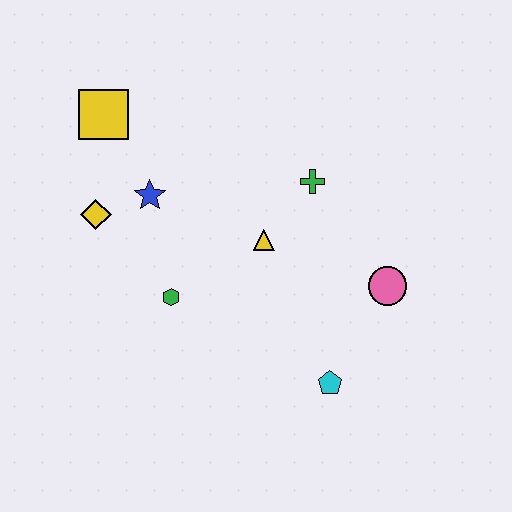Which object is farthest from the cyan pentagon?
The yellow square is farthest from the cyan pentagon.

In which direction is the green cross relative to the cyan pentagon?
The green cross is above the cyan pentagon.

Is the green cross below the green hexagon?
No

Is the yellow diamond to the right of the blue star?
No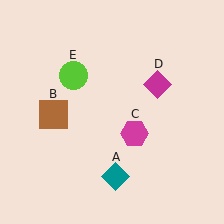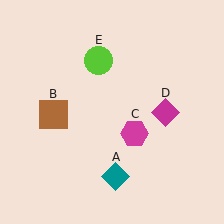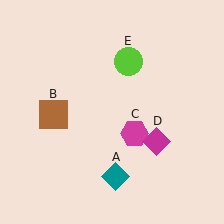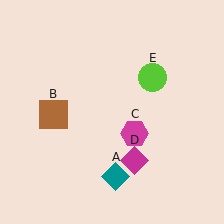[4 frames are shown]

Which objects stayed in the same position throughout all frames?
Teal diamond (object A) and brown square (object B) and magenta hexagon (object C) remained stationary.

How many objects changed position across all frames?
2 objects changed position: magenta diamond (object D), lime circle (object E).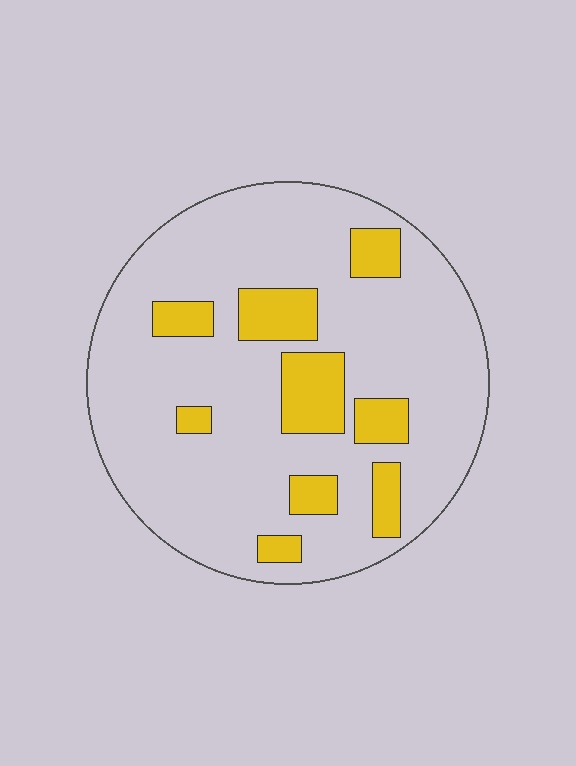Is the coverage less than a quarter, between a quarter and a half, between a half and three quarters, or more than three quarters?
Less than a quarter.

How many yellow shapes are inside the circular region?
9.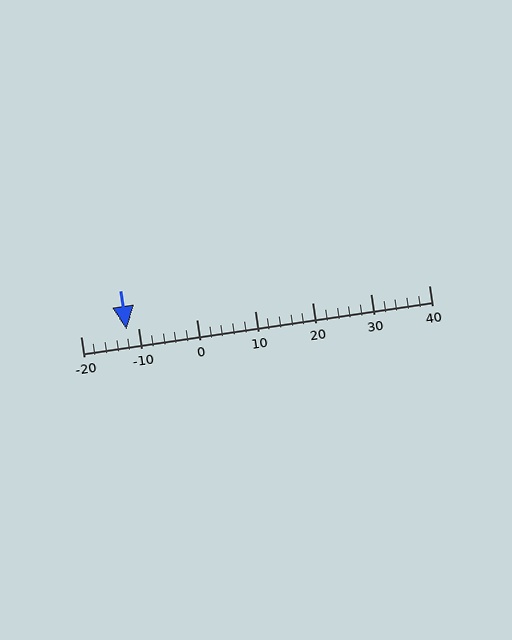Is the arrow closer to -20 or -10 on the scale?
The arrow is closer to -10.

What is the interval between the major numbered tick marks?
The major tick marks are spaced 10 units apart.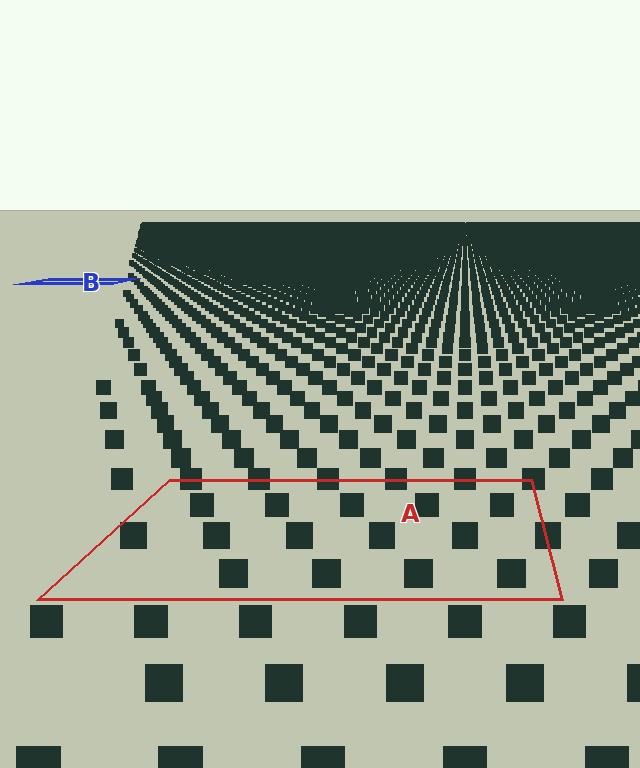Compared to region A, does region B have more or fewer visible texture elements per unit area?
Region B has more texture elements per unit area — they are packed more densely because it is farther away.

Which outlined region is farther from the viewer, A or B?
Region B is farther from the viewer — the texture elements inside it appear smaller and more densely packed.